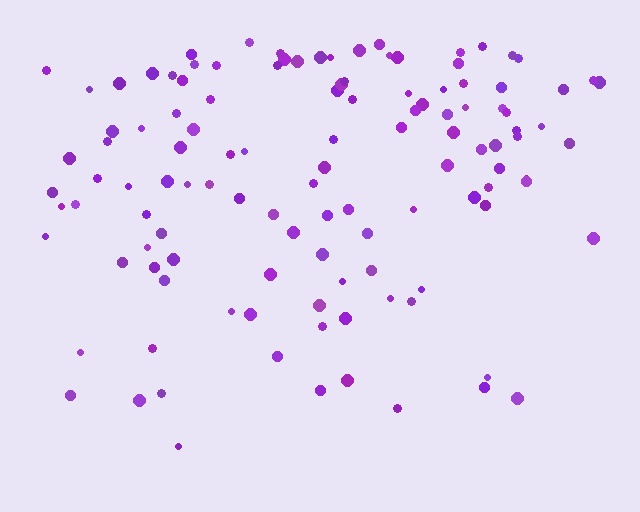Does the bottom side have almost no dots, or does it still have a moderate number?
Still a moderate number, just noticeably fewer than the top.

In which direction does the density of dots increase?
From bottom to top, with the top side densest.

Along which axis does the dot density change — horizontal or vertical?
Vertical.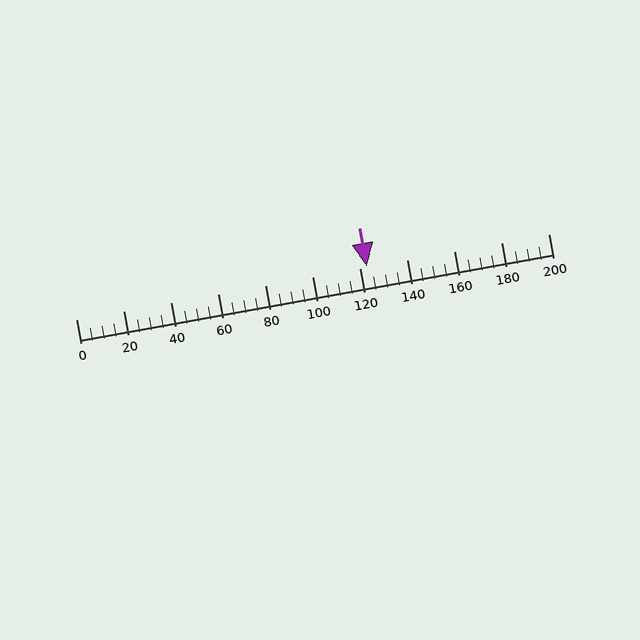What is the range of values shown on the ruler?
The ruler shows values from 0 to 200.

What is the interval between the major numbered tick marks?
The major tick marks are spaced 20 units apart.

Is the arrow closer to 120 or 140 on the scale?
The arrow is closer to 120.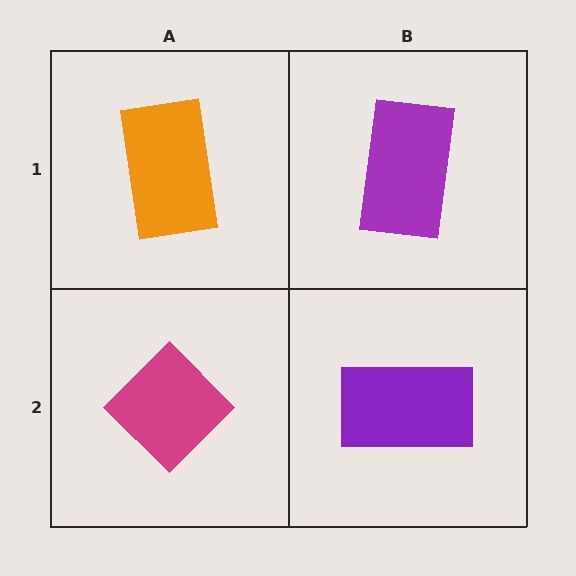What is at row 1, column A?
An orange rectangle.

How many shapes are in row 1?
2 shapes.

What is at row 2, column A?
A magenta diamond.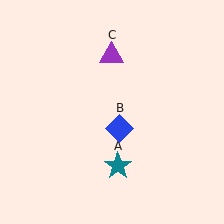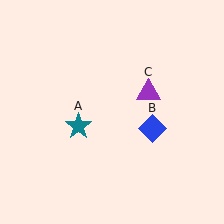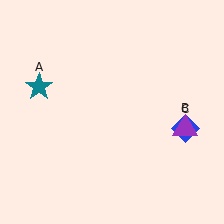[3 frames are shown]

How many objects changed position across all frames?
3 objects changed position: teal star (object A), blue diamond (object B), purple triangle (object C).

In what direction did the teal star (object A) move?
The teal star (object A) moved up and to the left.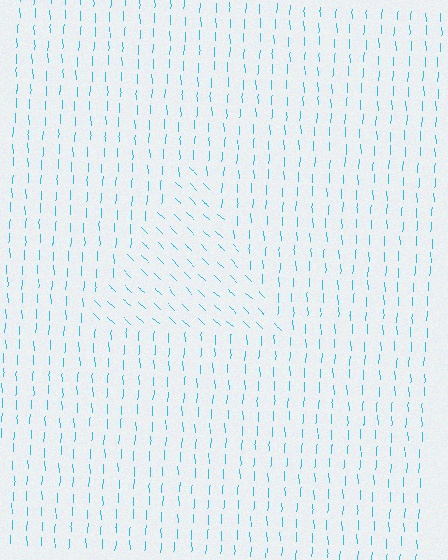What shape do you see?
I see a triangle.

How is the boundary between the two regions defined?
The boundary is defined purely by a change in line orientation (approximately 45 degrees difference). All lines are the same color and thickness.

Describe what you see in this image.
The image is filled with small cyan line segments. A triangle region in the image has lines oriented differently from the surrounding lines, creating a visible texture boundary.